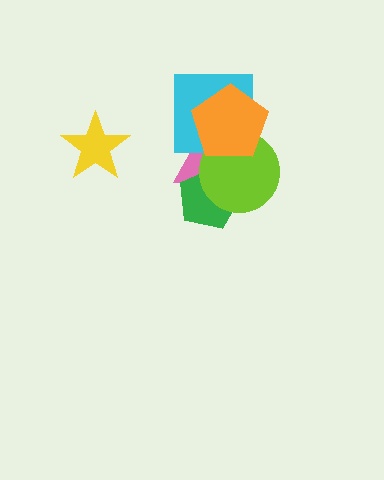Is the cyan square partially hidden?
Yes, it is partially covered by another shape.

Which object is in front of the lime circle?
The orange pentagon is in front of the lime circle.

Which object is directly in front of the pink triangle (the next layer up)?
The green pentagon is directly in front of the pink triangle.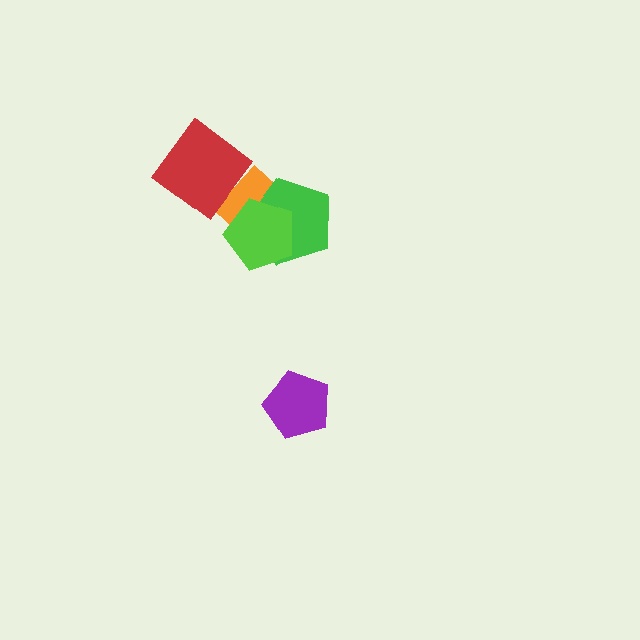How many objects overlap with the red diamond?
1 object overlaps with the red diamond.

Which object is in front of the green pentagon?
The lime pentagon is in front of the green pentagon.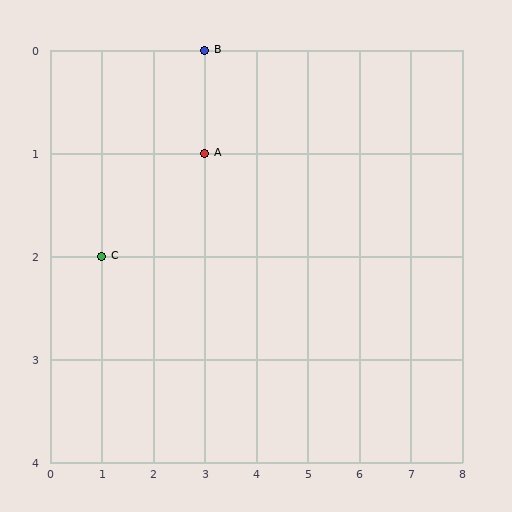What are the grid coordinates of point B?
Point B is at grid coordinates (3, 0).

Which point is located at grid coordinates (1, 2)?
Point C is at (1, 2).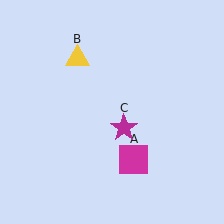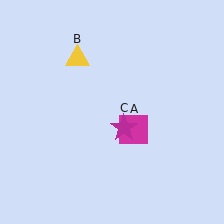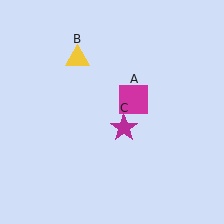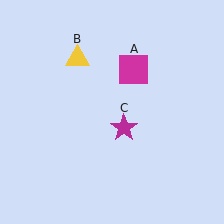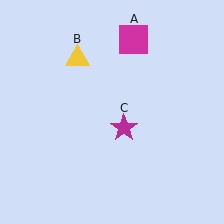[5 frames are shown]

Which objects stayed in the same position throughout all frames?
Yellow triangle (object B) and magenta star (object C) remained stationary.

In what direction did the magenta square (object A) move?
The magenta square (object A) moved up.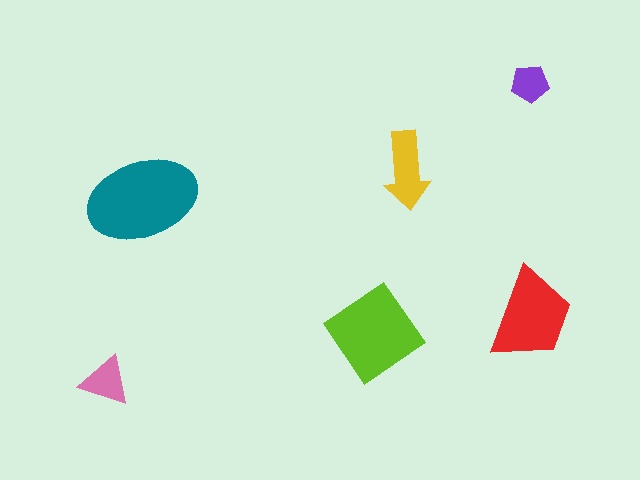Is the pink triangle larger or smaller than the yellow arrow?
Smaller.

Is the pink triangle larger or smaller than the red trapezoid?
Smaller.